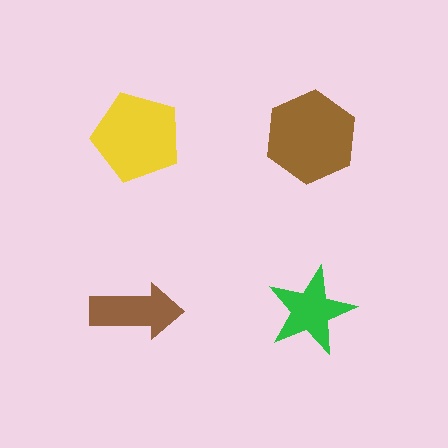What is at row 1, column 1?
A yellow pentagon.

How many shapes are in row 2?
2 shapes.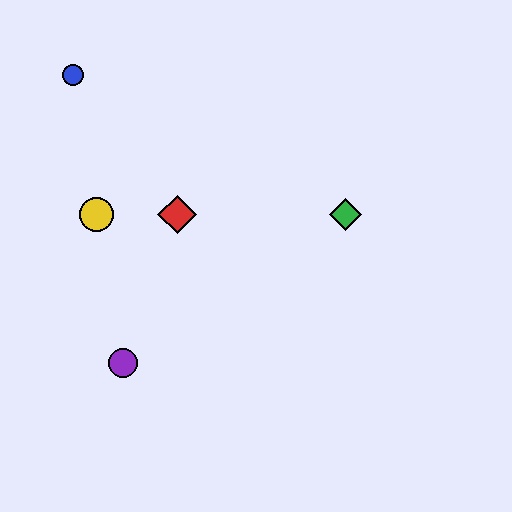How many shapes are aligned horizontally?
3 shapes (the red diamond, the green diamond, the yellow circle) are aligned horizontally.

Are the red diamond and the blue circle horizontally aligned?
No, the red diamond is at y≈214 and the blue circle is at y≈75.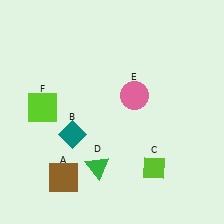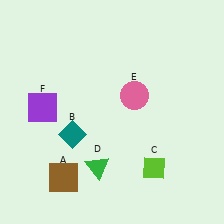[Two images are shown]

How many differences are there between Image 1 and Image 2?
There is 1 difference between the two images.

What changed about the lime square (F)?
In Image 1, F is lime. In Image 2, it changed to purple.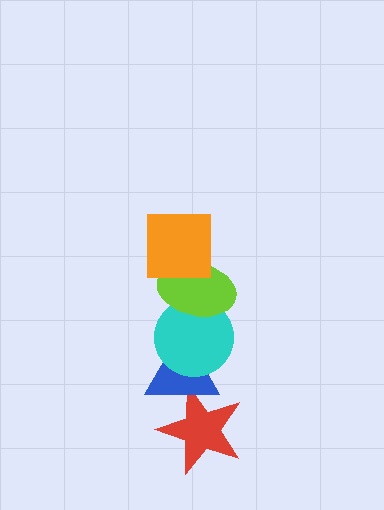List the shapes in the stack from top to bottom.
From top to bottom: the orange square, the lime ellipse, the cyan circle, the blue triangle, the red star.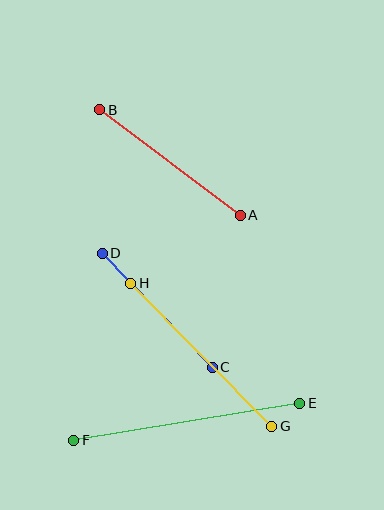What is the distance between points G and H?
The distance is approximately 201 pixels.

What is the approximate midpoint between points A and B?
The midpoint is at approximately (170, 162) pixels.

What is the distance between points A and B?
The distance is approximately 175 pixels.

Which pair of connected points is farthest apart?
Points E and F are farthest apart.